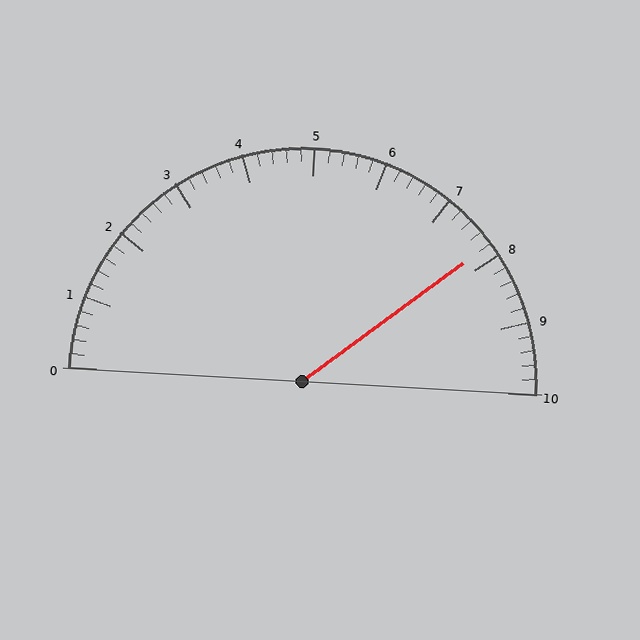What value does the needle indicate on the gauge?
The needle indicates approximately 7.8.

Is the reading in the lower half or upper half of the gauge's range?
The reading is in the upper half of the range (0 to 10).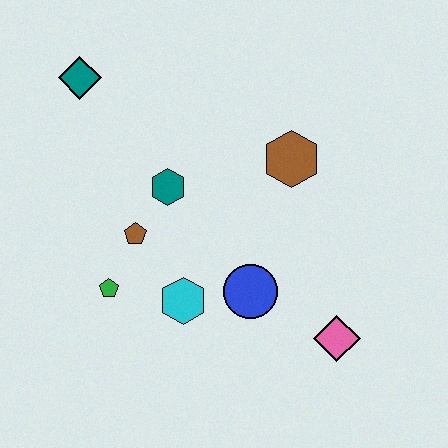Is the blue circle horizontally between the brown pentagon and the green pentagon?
No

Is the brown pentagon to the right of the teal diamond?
Yes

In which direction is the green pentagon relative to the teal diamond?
The green pentagon is below the teal diamond.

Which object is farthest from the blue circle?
The teal diamond is farthest from the blue circle.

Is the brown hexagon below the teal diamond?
Yes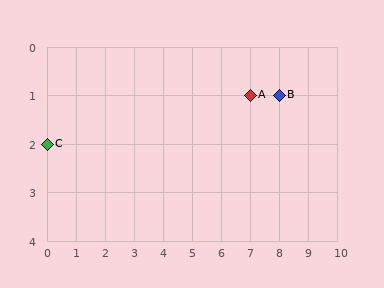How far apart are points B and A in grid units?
Points B and A are 1 column apart.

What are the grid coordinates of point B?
Point B is at grid coordinates (8, 1).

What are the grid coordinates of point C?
Point C is at grid coordinates (0, 2).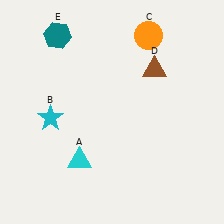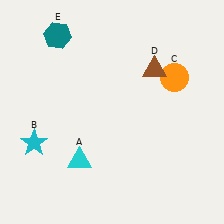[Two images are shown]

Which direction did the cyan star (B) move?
The cyan star (B) moved down.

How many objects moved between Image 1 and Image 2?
2 objects moved between the two images.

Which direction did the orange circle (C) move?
The orange circle (C) moved down.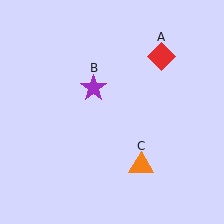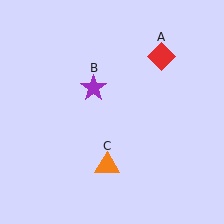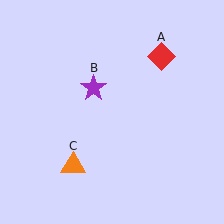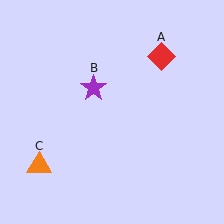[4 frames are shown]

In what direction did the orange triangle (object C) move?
The orange triangle (object C) moved left.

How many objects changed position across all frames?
1 object changed position: orange triangle (object C).